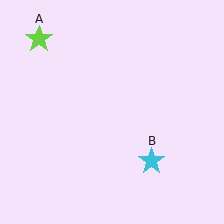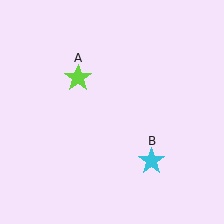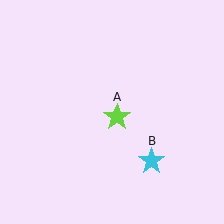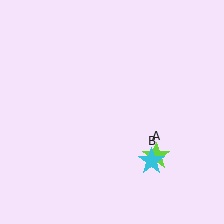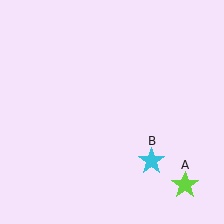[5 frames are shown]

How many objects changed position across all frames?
1 object changed position: lime star (object A).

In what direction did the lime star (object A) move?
The lime star (object A) moved down and to the right.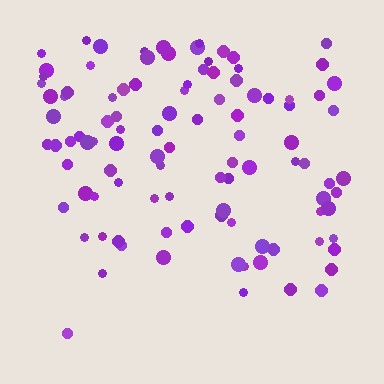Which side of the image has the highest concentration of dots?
The top.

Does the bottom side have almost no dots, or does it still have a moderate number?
Still a moderate number, just noticeably fewer than the top.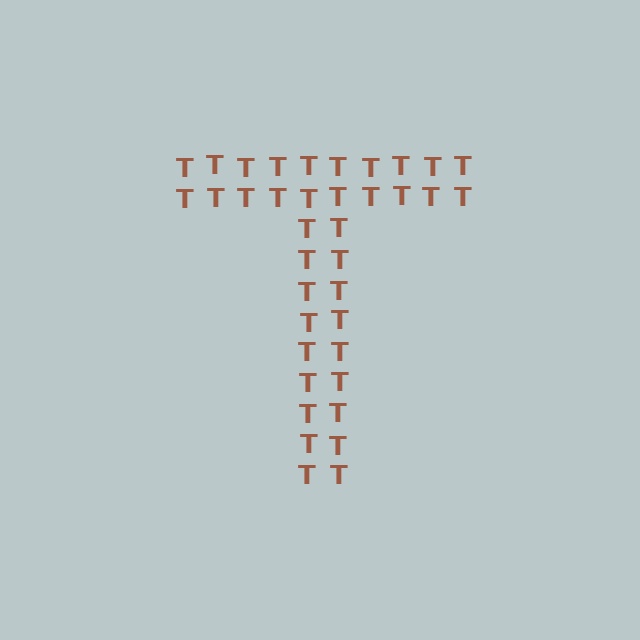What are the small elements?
The small elements are letter T's.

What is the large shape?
The large shape is the letter T.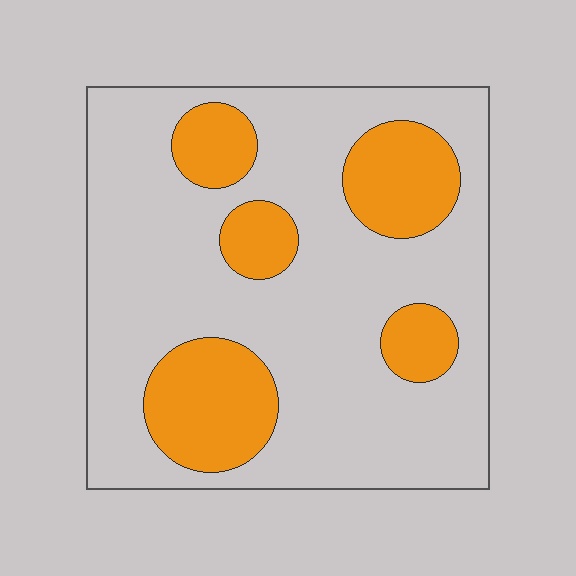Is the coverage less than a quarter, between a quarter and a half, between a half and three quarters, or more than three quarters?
Between a quarter and a half.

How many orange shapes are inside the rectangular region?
5.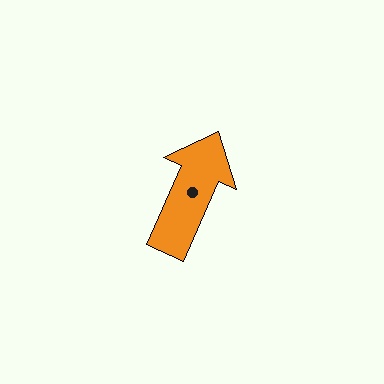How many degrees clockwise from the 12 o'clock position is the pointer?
Approximately 24 degrees.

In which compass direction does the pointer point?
Northeast.